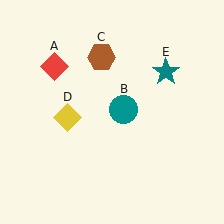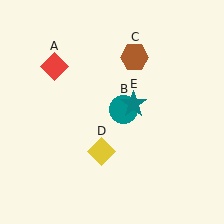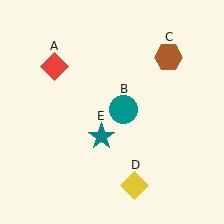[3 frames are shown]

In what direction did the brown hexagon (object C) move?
The brown hexagon (object C) moved right.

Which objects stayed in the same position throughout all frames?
Red diamond (object A) and teal circle (object B) remained stationary.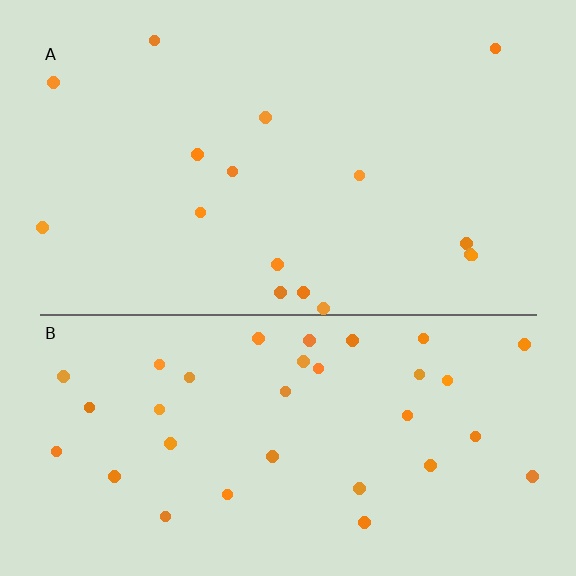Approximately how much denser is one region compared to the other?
Approximately 2.1× — region B over region A.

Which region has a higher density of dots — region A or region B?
B (the bottom).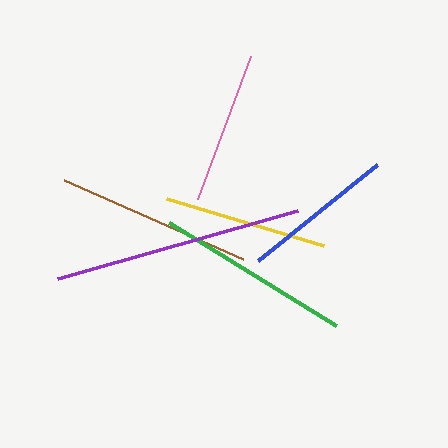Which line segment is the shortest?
The pink line is the shortest at approximately 152 pixels.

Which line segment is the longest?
The purple line is the longest at approximately 249 pixels.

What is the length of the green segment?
The green segment is approximately 196 pixels long.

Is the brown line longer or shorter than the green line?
The green line is longer than the brown line.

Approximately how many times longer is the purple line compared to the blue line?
The purple line is approximately 1.6 times the length of the blue line.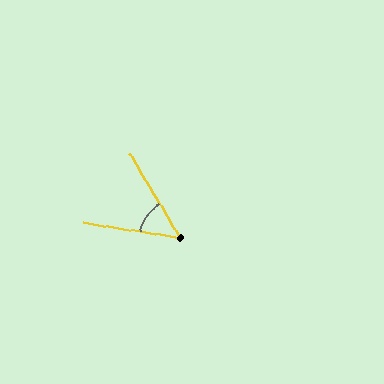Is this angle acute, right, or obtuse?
It is acute.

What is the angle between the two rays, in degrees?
Approximately 50 degrees.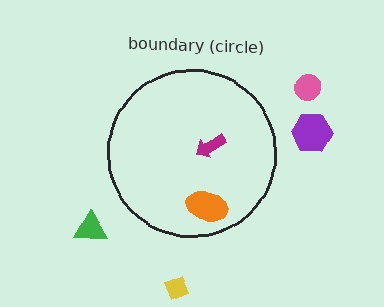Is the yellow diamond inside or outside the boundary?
Outside.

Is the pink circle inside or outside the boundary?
Outside.